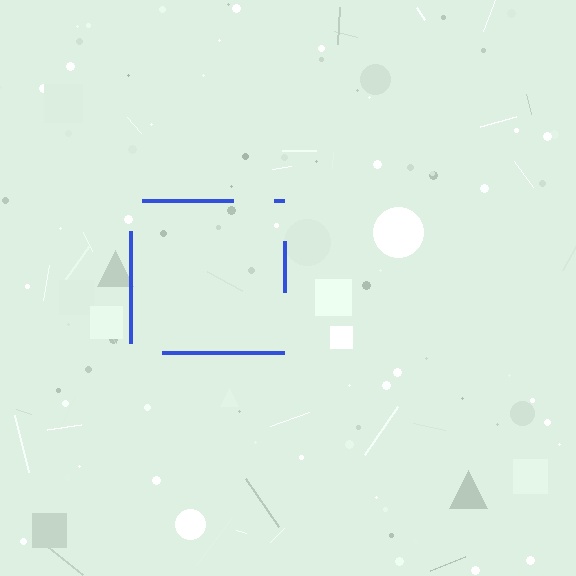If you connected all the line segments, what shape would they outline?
They would outline a square.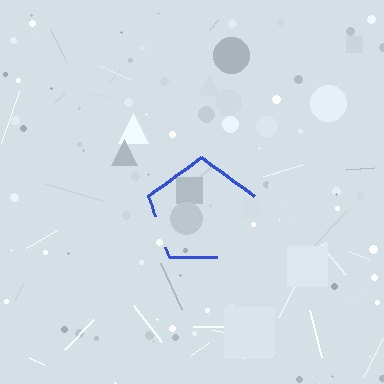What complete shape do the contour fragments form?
The contour fragments form a pentagon.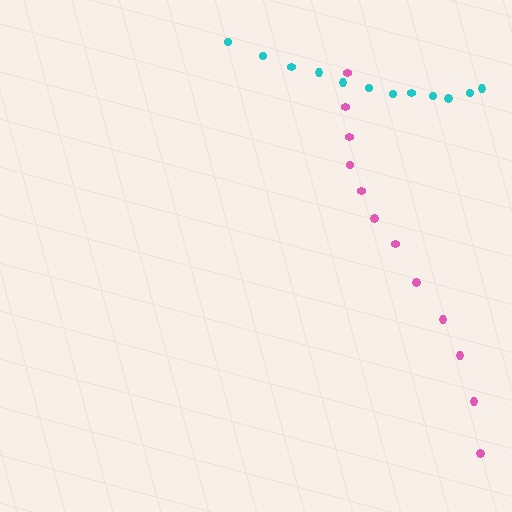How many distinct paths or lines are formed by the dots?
There are 2 distinct paths.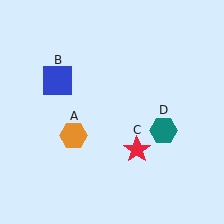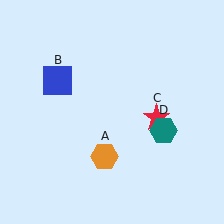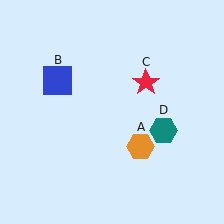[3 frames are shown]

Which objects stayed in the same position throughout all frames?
Blue square (object B) and teal hexagon (object D) remained stationary.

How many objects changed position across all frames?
2 objects changed position: orange hexagon (object A), red star (object C).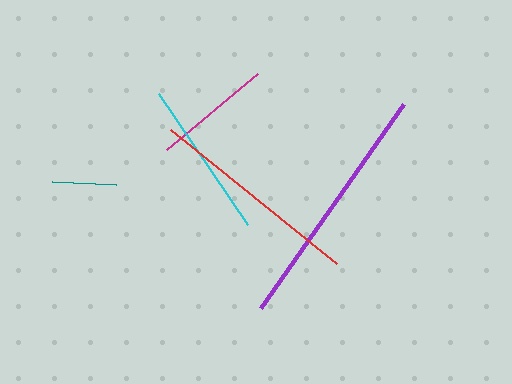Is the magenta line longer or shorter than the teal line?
The magenta line is longer than the teal line.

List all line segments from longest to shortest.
From longest to shortest: purple, red, cyan, magenta, teal.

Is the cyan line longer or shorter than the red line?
The red line is longer than the cyan line.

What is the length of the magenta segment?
The magenta segment is approximately 118 pixels long.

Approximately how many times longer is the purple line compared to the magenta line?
The purple line is approximately 2.1 times the length of the magenta line.